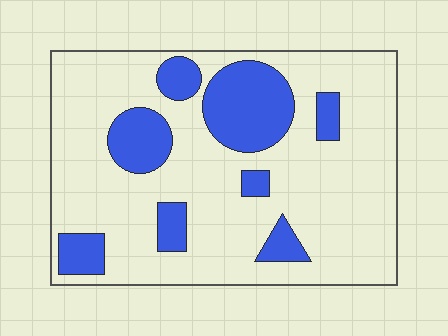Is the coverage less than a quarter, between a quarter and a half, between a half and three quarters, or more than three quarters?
Less than a quarter.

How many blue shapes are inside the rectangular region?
8.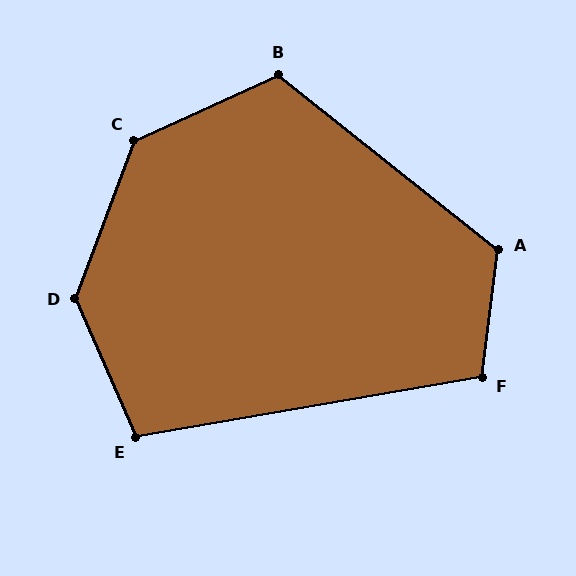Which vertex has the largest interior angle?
D, at approximately 136 degrees.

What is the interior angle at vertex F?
Approximately 107 degrees (obtuse).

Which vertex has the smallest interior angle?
E, at approximately 104 degrees.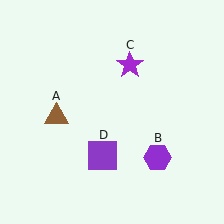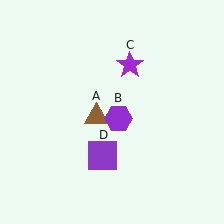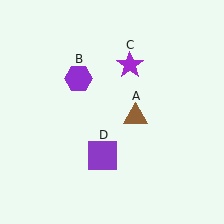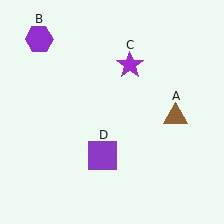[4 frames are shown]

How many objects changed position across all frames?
2 objects changed position: brown triangle (object A), purple hexagon (object B).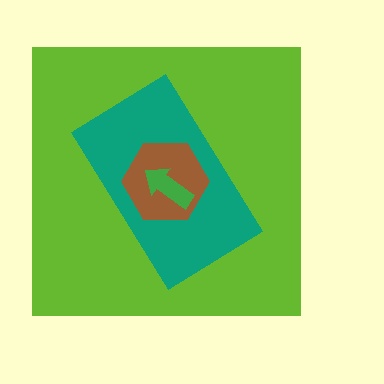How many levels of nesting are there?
4.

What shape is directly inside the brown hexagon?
The green arrow.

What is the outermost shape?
The lime square.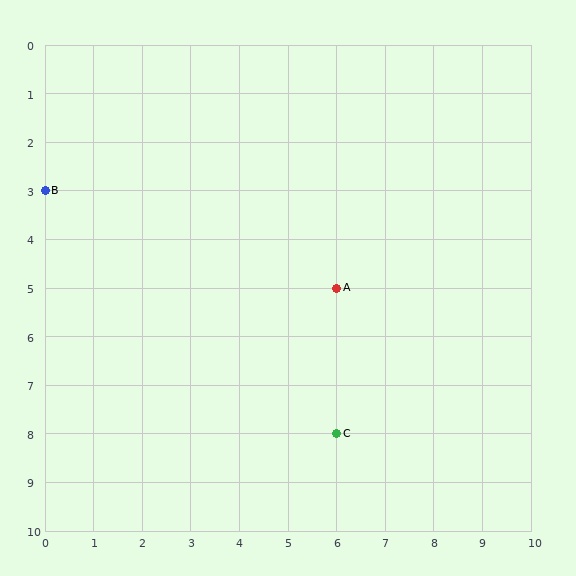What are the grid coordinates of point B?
Point B is at grid coordinates (0, 3).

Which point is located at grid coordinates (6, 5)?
Point A is at (6, 5).